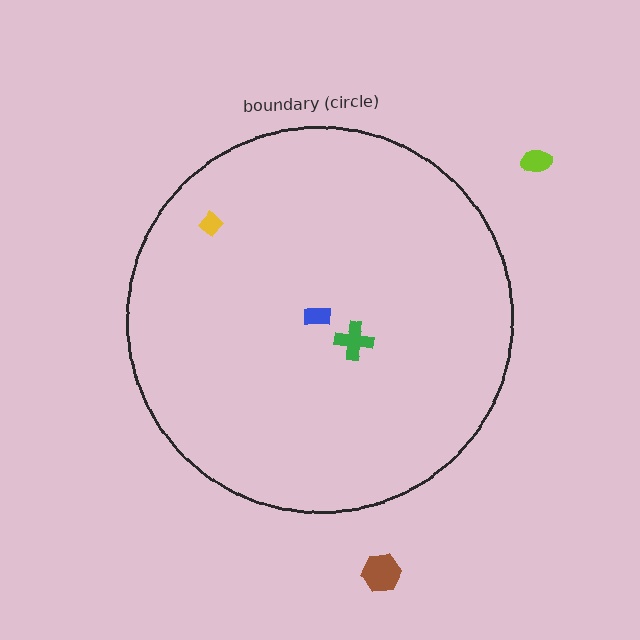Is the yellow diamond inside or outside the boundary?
Inside.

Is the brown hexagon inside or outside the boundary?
Outside.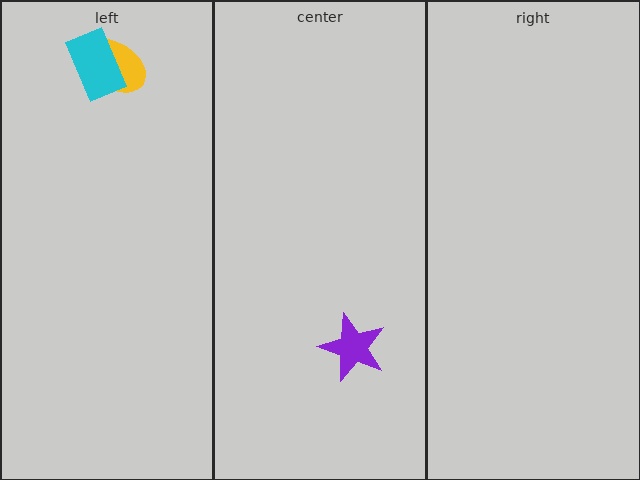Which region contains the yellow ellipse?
The left region.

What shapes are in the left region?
The yellow ellipse, the cyan rectangle.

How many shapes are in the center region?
1.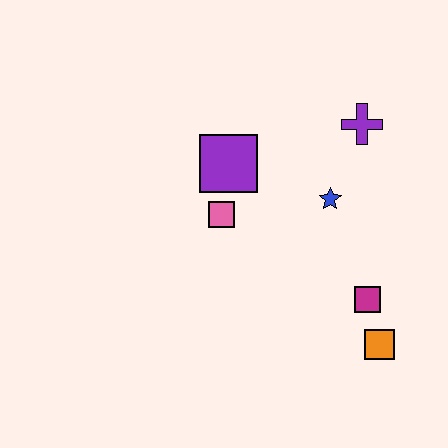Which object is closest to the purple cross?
The blue star is closest to the purple cross.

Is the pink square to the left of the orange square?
Yes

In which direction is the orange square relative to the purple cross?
The orange square is below the purple cross.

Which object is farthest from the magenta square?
The purple square is farthest from the magenta square.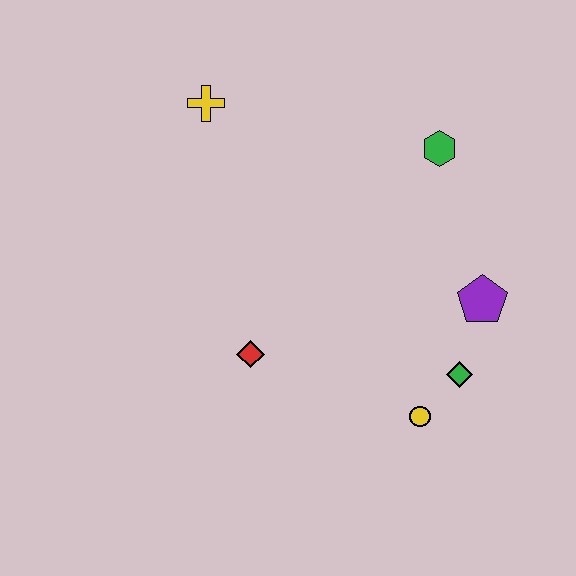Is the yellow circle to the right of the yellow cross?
Yes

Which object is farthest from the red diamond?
The green hexagon is farthest from the red diamond.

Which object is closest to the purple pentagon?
The green diamond is closest to the purple pentagon.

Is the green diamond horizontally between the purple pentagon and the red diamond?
Yes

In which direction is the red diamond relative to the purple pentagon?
The red diamond is to the left of the purple pentagon.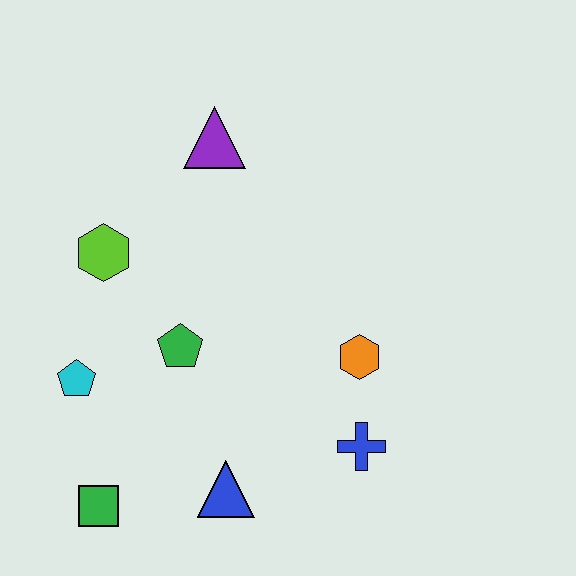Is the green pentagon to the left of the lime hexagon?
No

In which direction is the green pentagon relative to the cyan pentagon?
The green pentagon is to the right of the cyan pentagon.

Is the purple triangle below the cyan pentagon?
No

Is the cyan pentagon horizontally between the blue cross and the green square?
No